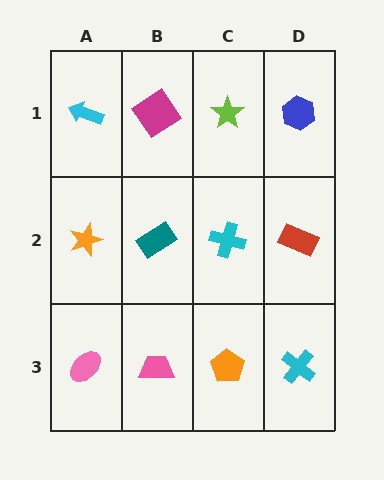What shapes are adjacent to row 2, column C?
A lime star (row 1, column C), an orange pentagon (row 3, column C), a teal rectangle (row 2, column B), a red rectangle (row 2, column D).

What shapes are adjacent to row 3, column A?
An orange star (row 2, column A), a pink trapezoid (row 3, column B).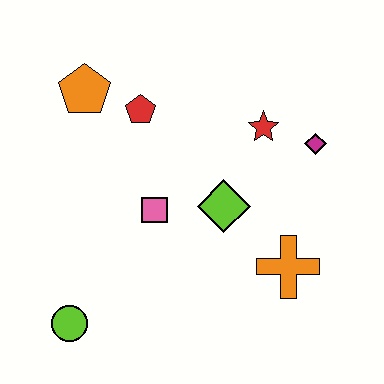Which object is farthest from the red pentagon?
The lime circle is farthest from the red pentagon.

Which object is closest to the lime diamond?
The pink square is closest to the lime diamond.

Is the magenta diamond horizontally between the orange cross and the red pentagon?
No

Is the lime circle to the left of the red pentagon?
Yes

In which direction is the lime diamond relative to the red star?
The lime diamond is below the red star.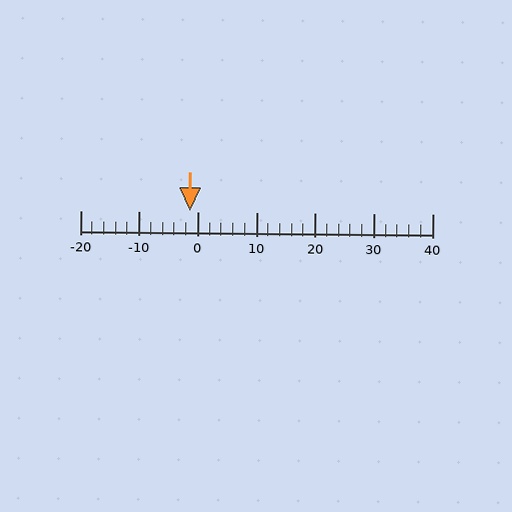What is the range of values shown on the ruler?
The ruler shows values from -20 to 40.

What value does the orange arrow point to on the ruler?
The orange arrow points to approximately -1.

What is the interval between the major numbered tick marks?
The major tick marks are spaced 10 units apart.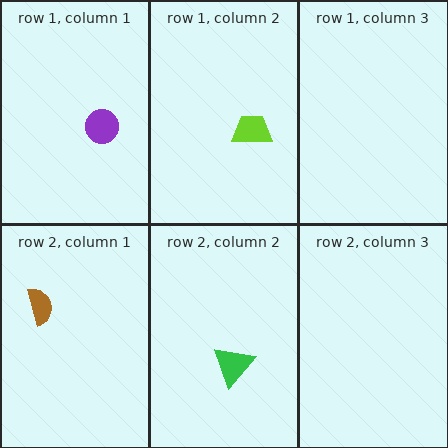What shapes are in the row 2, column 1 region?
The brown semicircle.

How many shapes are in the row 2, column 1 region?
1.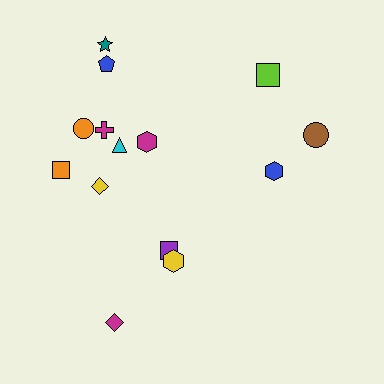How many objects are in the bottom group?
There are 3 objects.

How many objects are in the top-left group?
There are 8 objects.